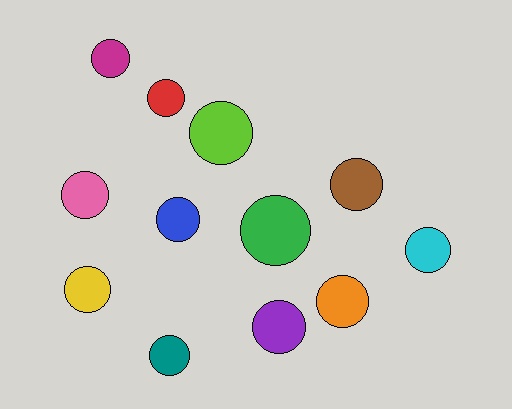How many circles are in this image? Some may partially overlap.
There are 12 circles.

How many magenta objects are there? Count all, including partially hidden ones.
There is 1 magenta object.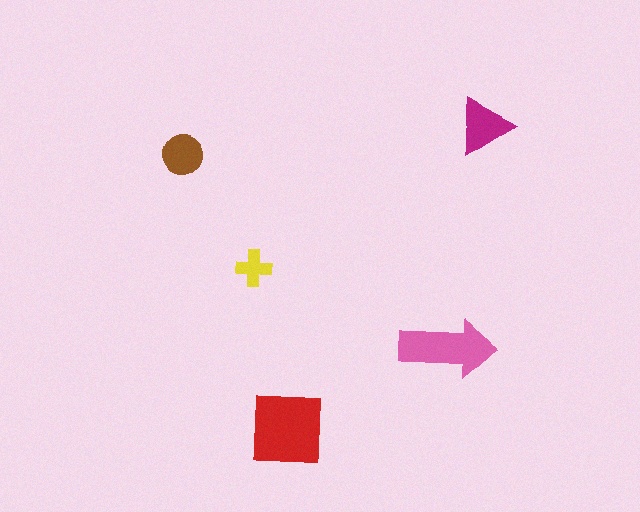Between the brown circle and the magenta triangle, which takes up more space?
The magenta triangle.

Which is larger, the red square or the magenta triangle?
The red square.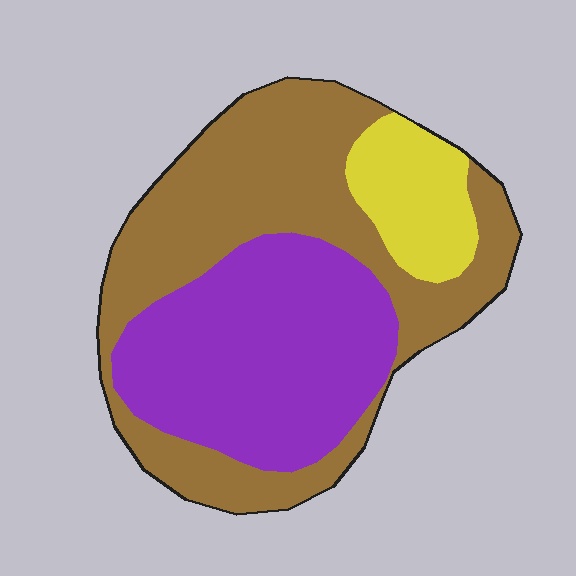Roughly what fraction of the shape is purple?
Purple takes up about three eighths (3/8) of the shape.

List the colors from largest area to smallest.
From largest to smallest: brown, purple, yellow.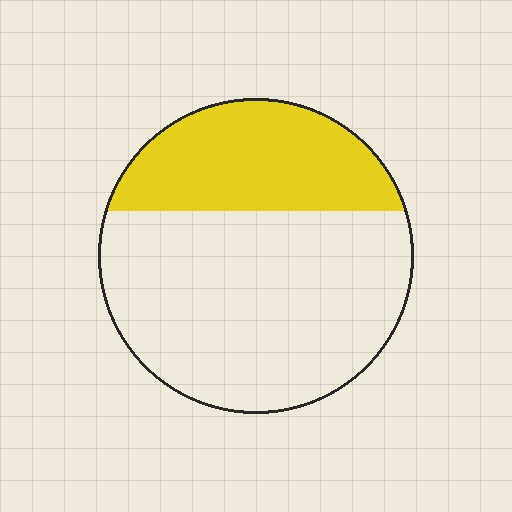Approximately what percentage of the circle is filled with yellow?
Approximately 30%.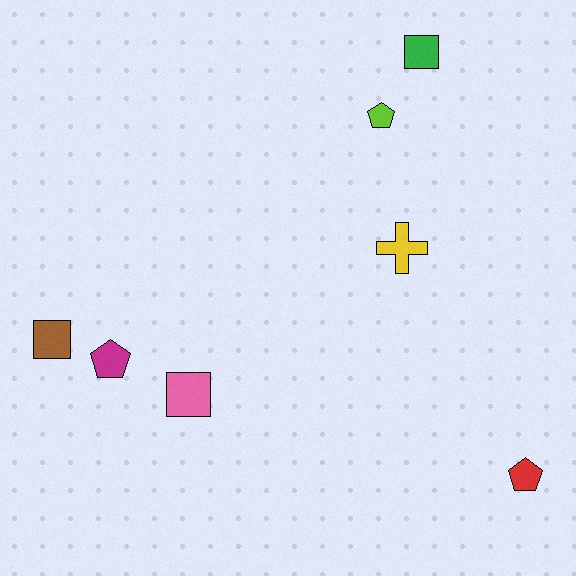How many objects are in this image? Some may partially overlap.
There are 7 objects.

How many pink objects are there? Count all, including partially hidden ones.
There is 1 pink object.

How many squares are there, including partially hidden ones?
There are 3 squares.